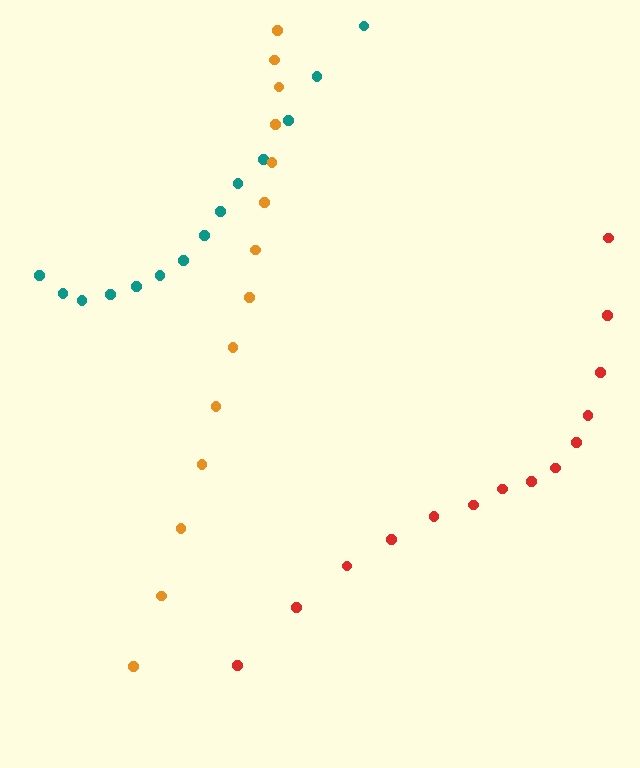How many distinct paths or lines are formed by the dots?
There are 3 distinct paths.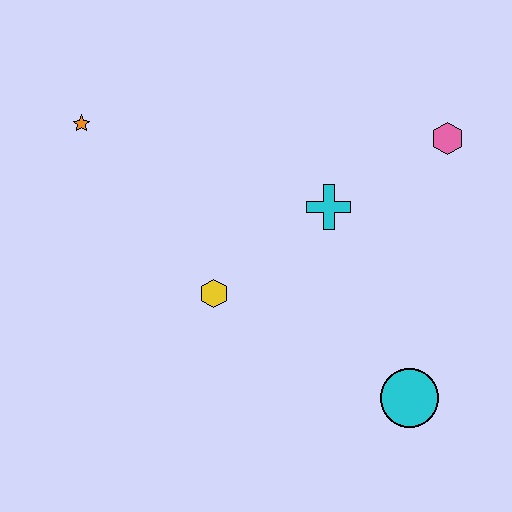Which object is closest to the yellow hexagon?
The cyan cross is closest to the yellow hexagon.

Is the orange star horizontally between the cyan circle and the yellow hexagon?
No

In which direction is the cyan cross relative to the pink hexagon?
The cyan cross is to the left of the pink hexagon.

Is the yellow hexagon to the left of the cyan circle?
Yes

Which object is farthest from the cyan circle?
The orange star is farthest from the cyan circle.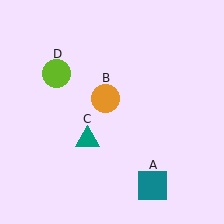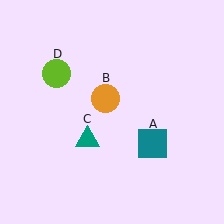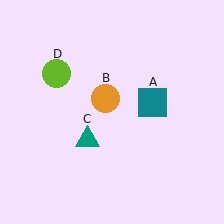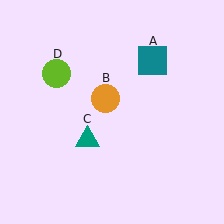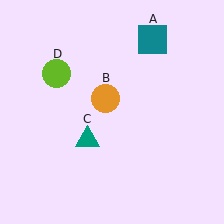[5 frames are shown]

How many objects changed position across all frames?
1 object changed position: teal square (object A).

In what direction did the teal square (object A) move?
The teal square (object A) moved up.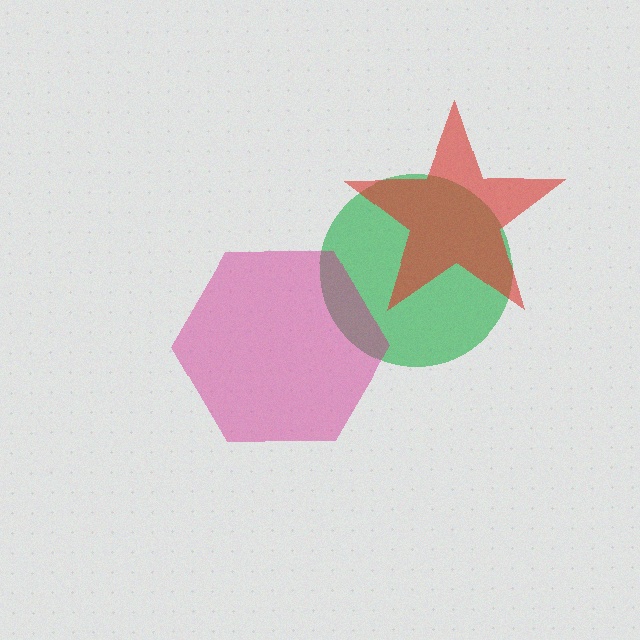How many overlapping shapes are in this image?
There are 3 overlapping shapes in the image.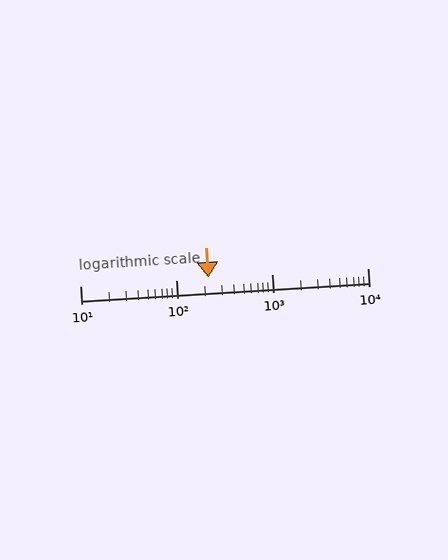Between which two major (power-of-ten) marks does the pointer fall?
The pointer is between 100 and 1000.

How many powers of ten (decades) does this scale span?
The scale spans 3 decades, from 10 to 10000.